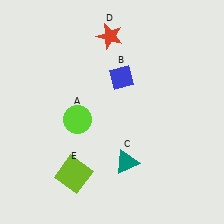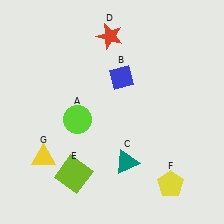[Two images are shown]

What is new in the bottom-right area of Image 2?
A yellow pentagon (F) was added in the bottom-right area of Image 2.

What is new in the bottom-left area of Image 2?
A yellow triangle (G) was added in the bottom-left area of Image 2.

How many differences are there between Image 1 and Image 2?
There are 2 differences between the two images.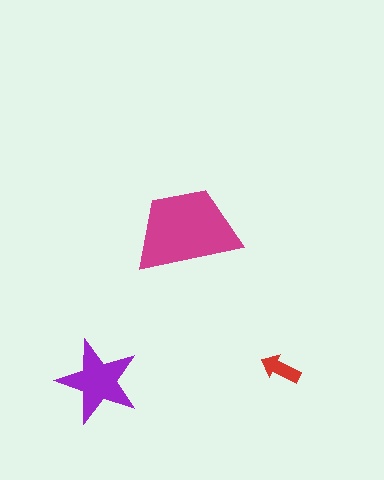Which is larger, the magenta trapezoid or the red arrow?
The magenta trapezoid.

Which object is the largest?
The magenta trapezoid.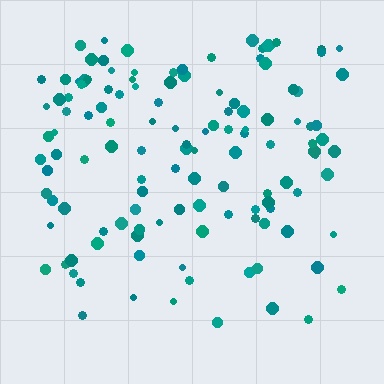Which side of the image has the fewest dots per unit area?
The bottom.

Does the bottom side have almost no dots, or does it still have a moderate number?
Still a moderate number, just noticeably fewer than the top.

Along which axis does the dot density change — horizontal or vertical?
Vertical.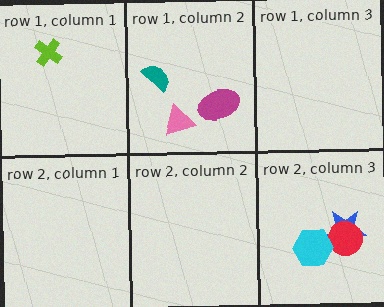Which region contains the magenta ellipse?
The row 1, column 2 region.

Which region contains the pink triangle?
The row 1, column 2 region.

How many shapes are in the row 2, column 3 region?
3.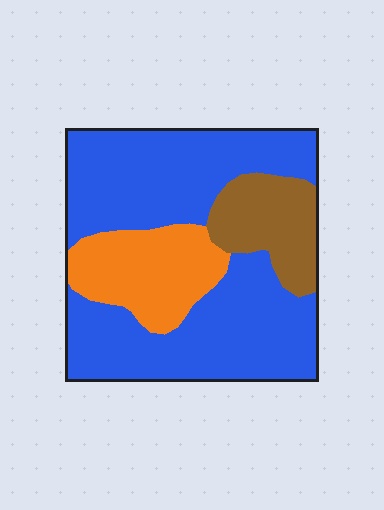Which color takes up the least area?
Brown, at roughly 15%.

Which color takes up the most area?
Blue, at roughly 65%.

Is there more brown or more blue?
Blue.